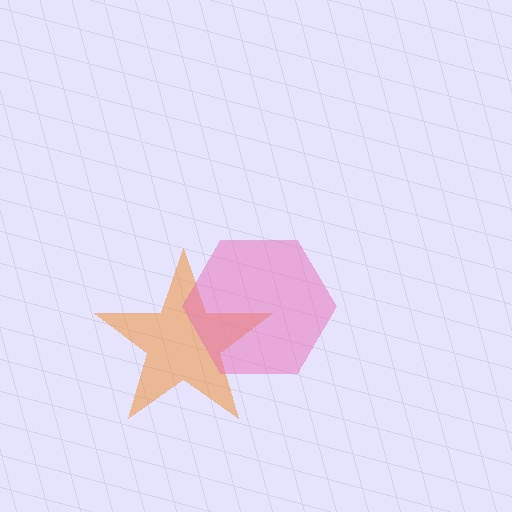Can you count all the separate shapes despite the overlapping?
Yes, there are 2 separate shapes.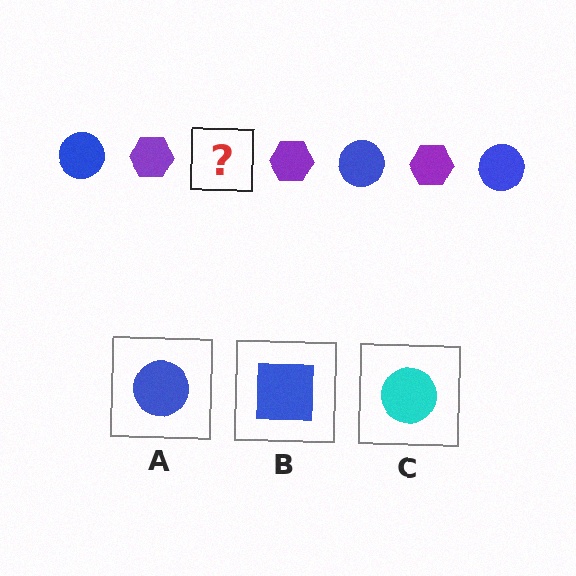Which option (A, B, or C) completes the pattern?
A.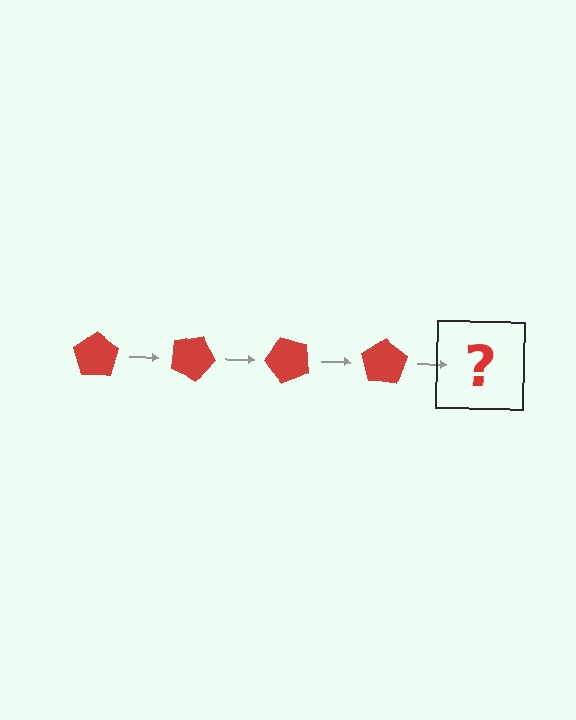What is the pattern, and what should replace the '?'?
The pattern is that the pentagon rotates 25 degrees each step. The '?' should be a red pentagon rotated 100 degrees.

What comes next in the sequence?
The next element should be a red pentagon rotated 100 degrees.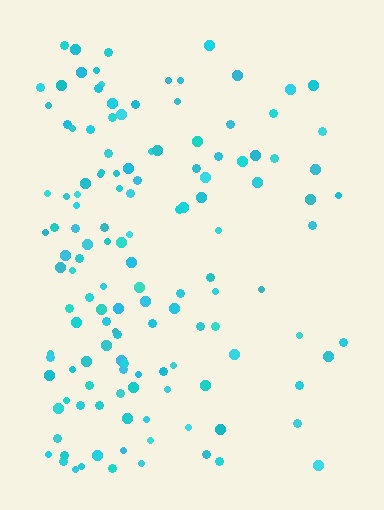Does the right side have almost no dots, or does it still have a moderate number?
Still a moderate number, just noticeably fewer than the left.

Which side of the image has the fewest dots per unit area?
The right.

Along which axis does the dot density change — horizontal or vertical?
Horizontal.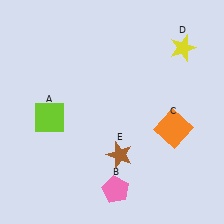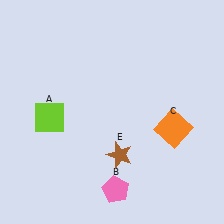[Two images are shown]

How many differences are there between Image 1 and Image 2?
There is 1 difference between the two images.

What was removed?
The yellow star (D) was removed in Image 2.